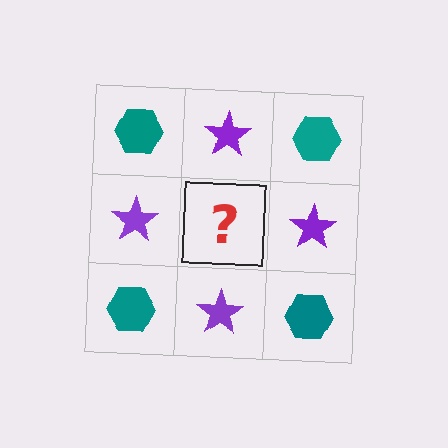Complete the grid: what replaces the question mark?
The question mark should be replaced with a teal hexagon.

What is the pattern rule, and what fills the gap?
The rule is that it alternates teal hexagon and purple star in a checkerboard pattern. The gap should be filled with a teal hexagon.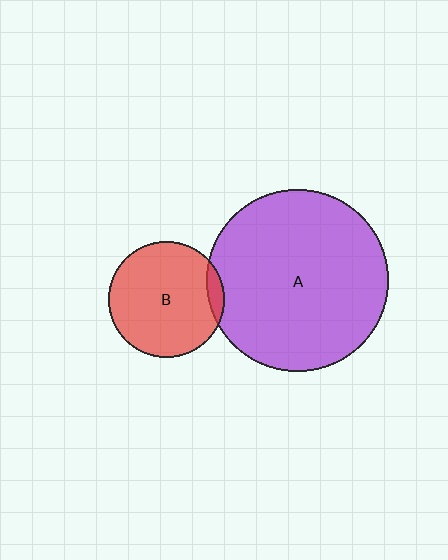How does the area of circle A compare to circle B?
Approximately 2.5 times.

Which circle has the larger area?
Circle A (purple).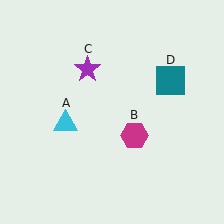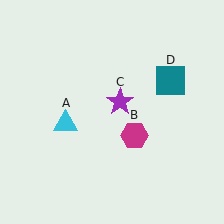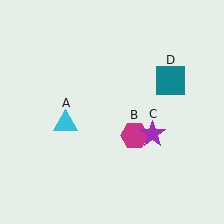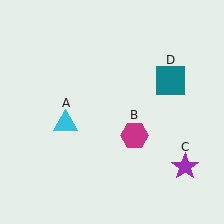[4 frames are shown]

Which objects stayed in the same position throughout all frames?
Cyan triangle (object A) and magenta hexagon (object B) and teal square (object D) remained stationary.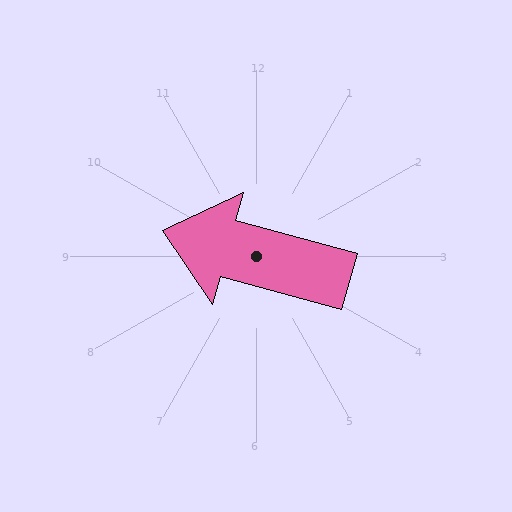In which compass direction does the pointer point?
West.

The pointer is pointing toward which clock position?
Roughly 10 o'clock.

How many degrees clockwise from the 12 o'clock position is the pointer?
Approximately 286 degrees.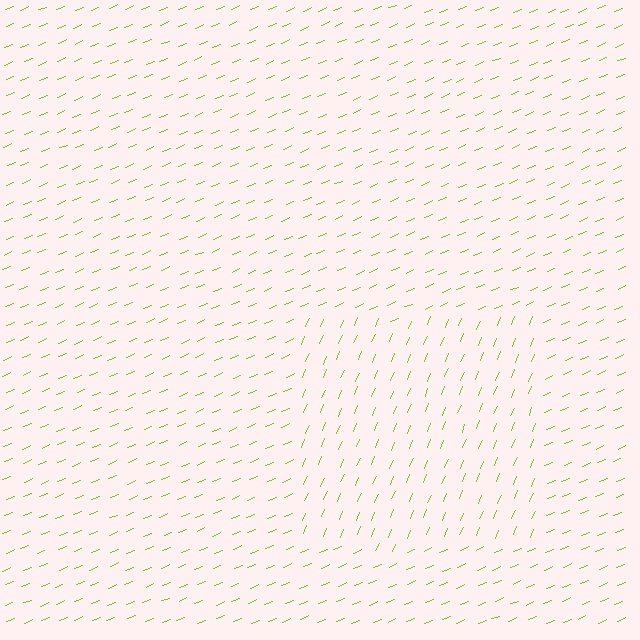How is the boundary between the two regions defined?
The boundary is defined purely by a change in line orientation (approximately 45 degrees difference). All lines are the same color and thickness.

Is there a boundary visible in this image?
Yes, there is a texture boundary formed by a change in line orientation.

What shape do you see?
I see a rectangle.